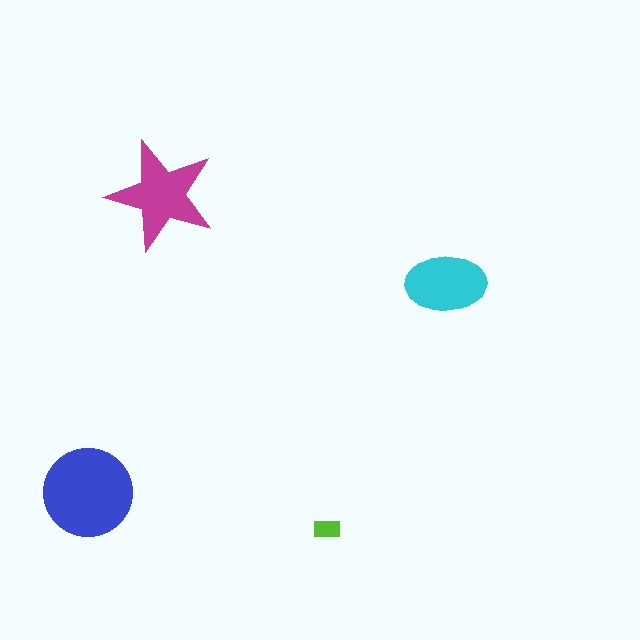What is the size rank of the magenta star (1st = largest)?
2nd.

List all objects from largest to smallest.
The blue circle, the magenta star, the cyan ellipse, the lime rectangle.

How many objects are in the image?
There are 4 objects in the image.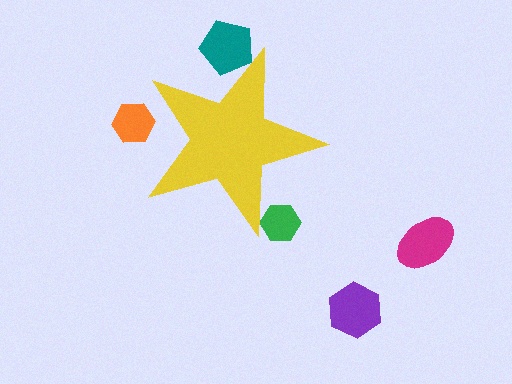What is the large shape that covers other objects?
A yellow star.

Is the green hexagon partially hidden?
Yes, the green hexagon is partially hidden behind the yellow star.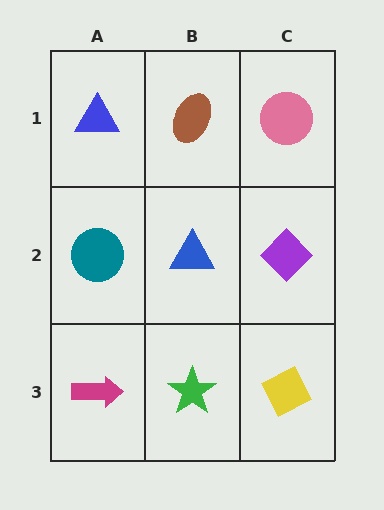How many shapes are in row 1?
3 shapes.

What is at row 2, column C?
A purple diamond.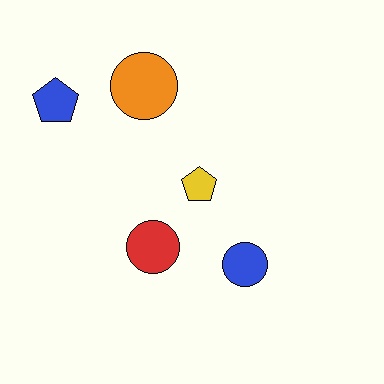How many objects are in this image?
There are 5 objects.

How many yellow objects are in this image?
There is 1 yellow object.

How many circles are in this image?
There are 3 circles.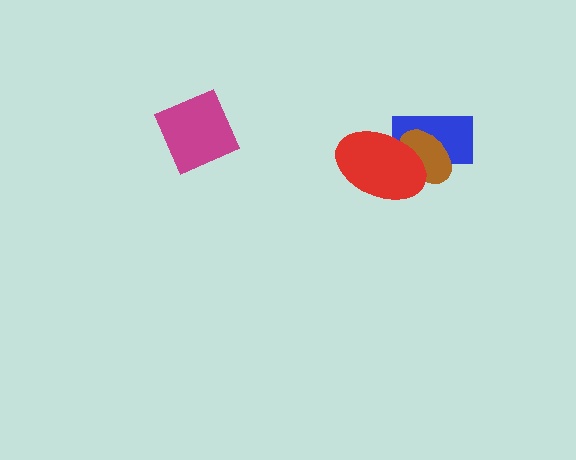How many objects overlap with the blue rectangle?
2 objects overlap with the blue rectangle.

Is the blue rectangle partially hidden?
Yes, it is partially covered by another shape.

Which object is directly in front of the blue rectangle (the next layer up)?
The brown ellipse is directly in front of the blue rectangle.